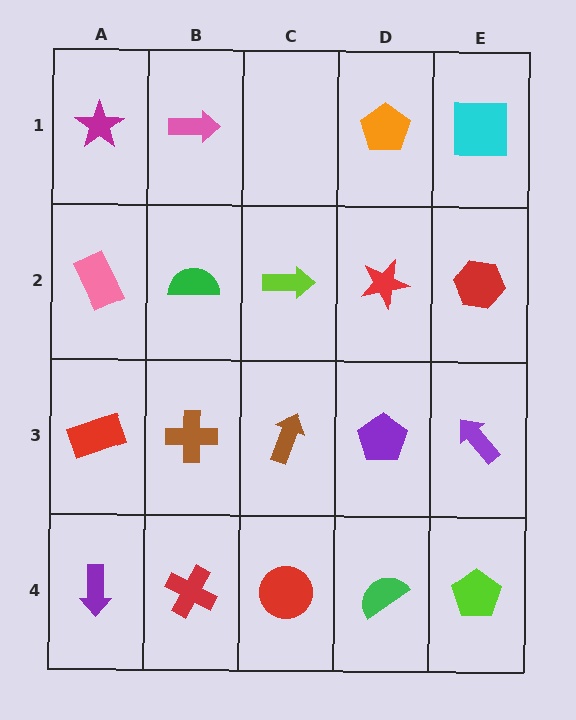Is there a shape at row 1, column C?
No, that cell is empty.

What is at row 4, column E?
A lime pentagon.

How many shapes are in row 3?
5 shapes.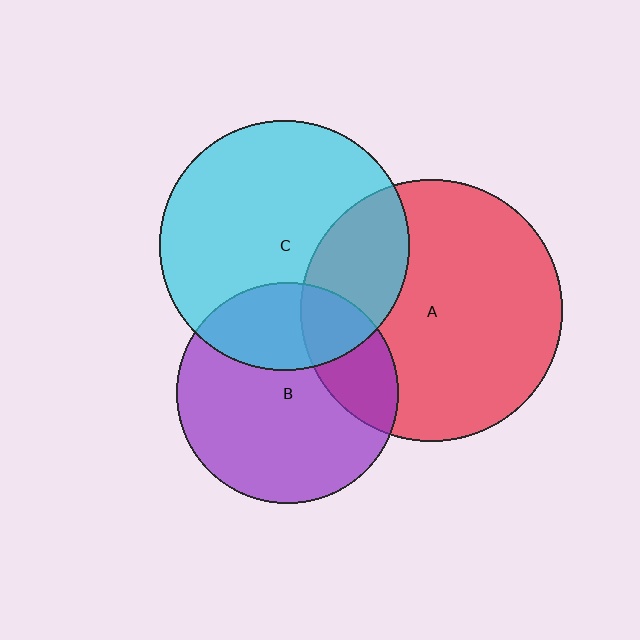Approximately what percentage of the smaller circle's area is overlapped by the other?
Approximately 25%.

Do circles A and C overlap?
Yes.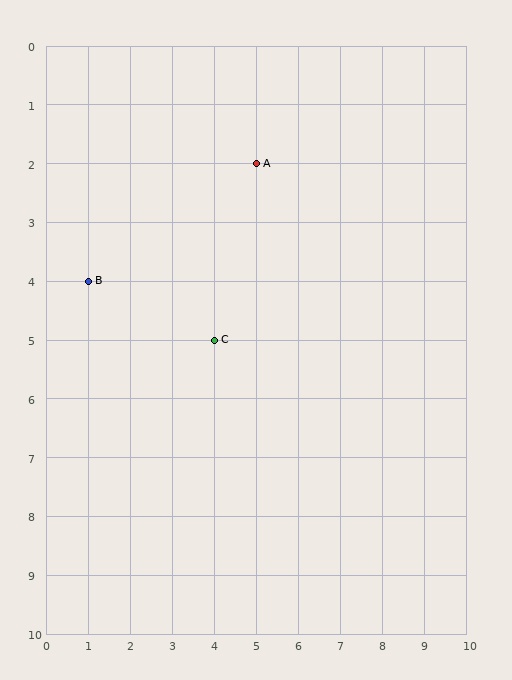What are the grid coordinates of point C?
Point C is at grid coordinates (4, 5).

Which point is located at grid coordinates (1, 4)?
Point B is at (1, 4).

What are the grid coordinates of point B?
Point B is at grid coordinates (1, 4).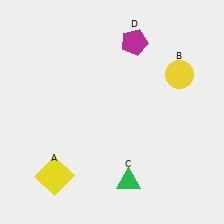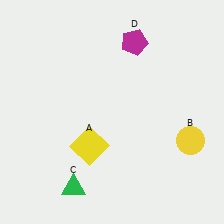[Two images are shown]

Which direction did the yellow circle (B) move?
The yellow circle (B) moved down.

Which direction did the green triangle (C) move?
The green triangle (C) moved left.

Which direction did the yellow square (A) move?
The yellow square (A) moved right.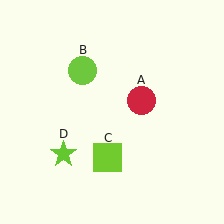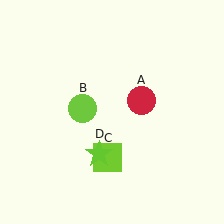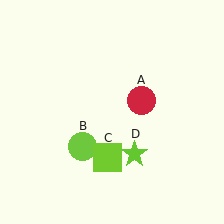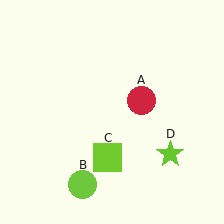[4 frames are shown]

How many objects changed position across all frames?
2 objects changed position: lime circle (object B), lime star (object D).